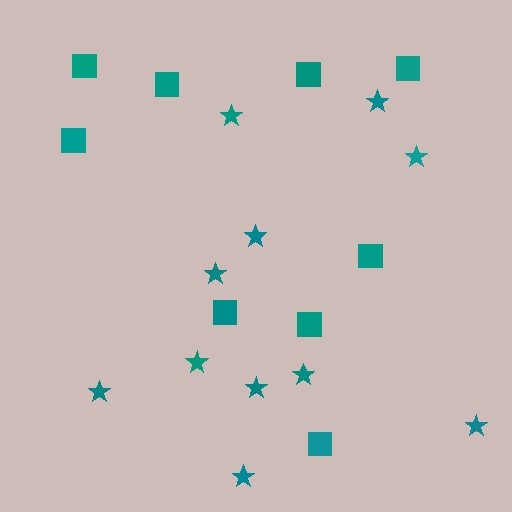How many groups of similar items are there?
There are 2 groups: one group of stars (11) and one group of squares (9).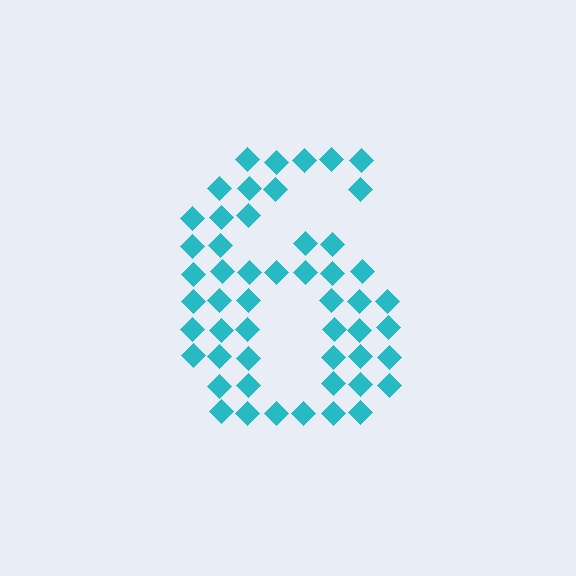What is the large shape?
The large shape is the digit 6.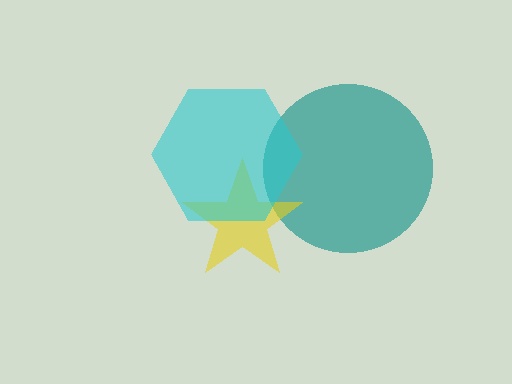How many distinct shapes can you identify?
There are 3 distinct shapes: a teal circle, a yellow star, a cyan hexagon.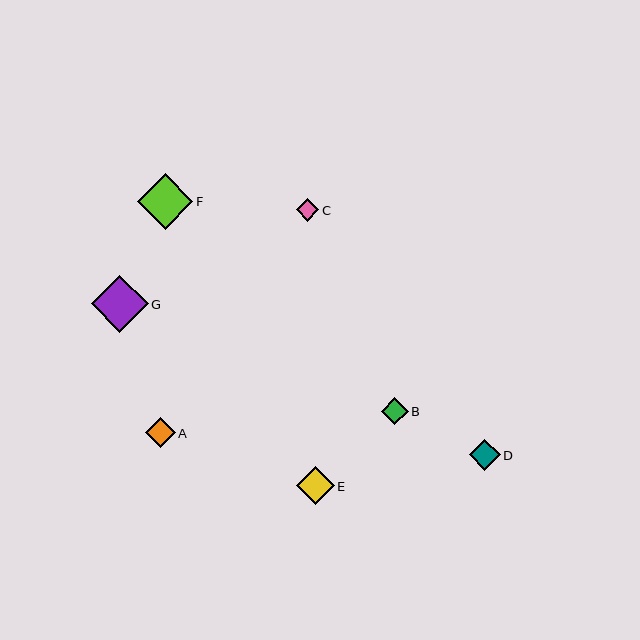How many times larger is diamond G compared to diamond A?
Diamond G is approximately 1.9 times the size of diamond A.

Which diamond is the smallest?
Diamond C is the smallest with a size of approximately 22 pixels.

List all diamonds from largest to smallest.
From largest to smallest: G, F, E, D, A, B, C.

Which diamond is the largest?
Diamond G is the largest with a size of approximately 57 pixels.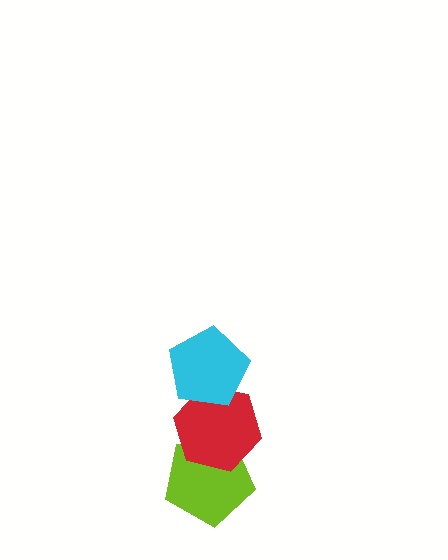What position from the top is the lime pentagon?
The lime pentagon is 3rd from the top.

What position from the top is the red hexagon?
The red hexagon is 2nd from the top.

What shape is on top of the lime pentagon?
The red hexagon is on top of the lime pentagon.